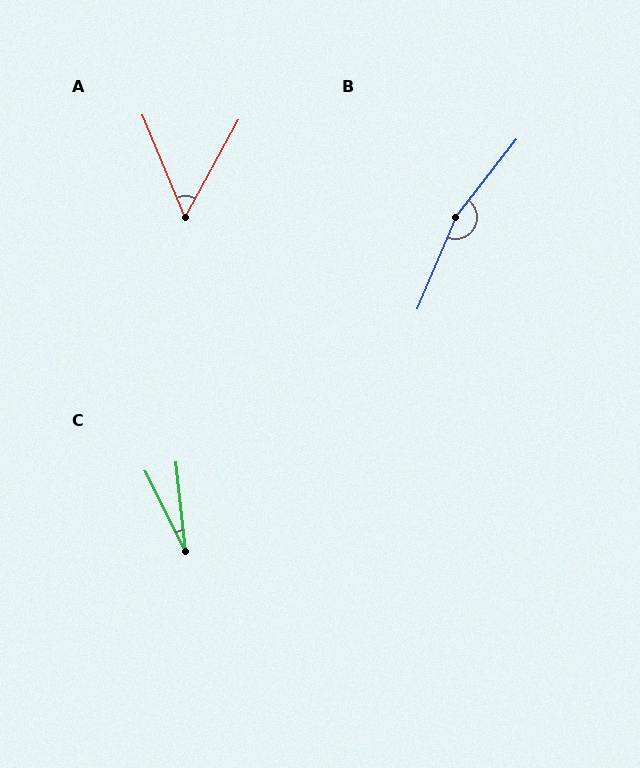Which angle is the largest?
B, at approximately 164 degrees.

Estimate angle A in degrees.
Approximately 51 degrees.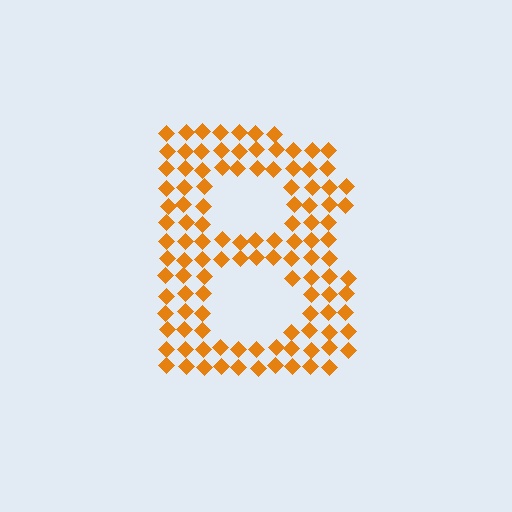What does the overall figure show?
The overall figure shows the letter B.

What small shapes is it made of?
It is made of small diamonds.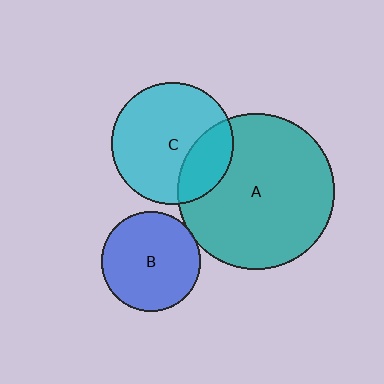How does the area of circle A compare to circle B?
Approximately 2.5 times.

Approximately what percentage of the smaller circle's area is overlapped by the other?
Approximately 5%.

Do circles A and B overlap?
Yes.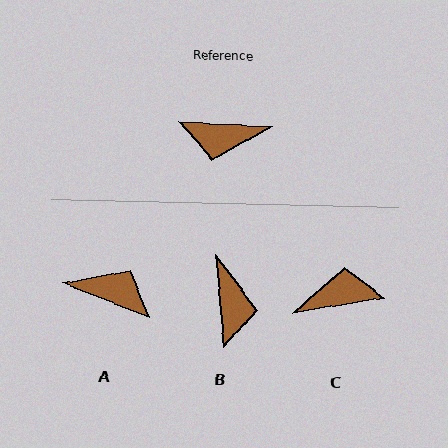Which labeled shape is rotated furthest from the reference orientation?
C, about 168 degrees away.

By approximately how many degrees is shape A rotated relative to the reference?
Approximately 161 degrees counter-clockwise.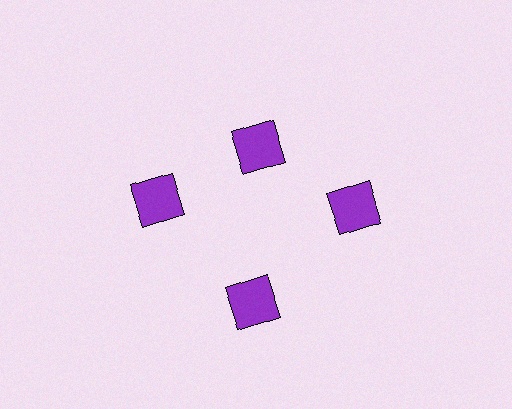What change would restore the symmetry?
The symmetry would be restored by moving it outward, back onto the ring so that all 4 squares sit at equal angles and equal distance from the center.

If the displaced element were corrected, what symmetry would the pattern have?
It would have 4-fold rotational symmetry — the pattern would map onto itself every 90 degrees.